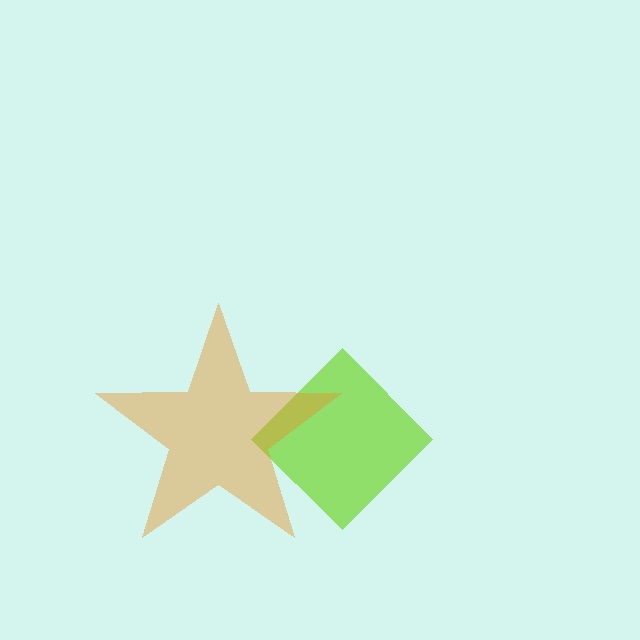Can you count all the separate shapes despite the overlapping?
Yes, there are 2 separate shapes.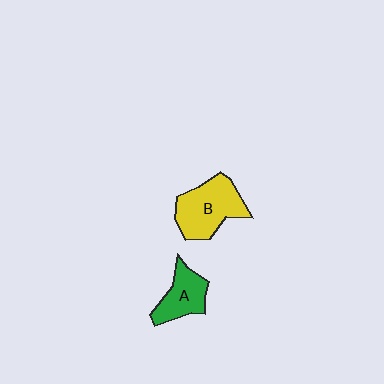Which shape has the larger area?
Shape B (yellow).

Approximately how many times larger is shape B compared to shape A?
Approximately 1.5 times.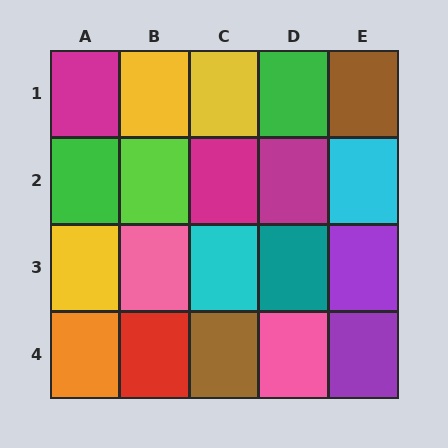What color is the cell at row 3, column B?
Pink.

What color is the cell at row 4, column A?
Orange.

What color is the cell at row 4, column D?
Pink.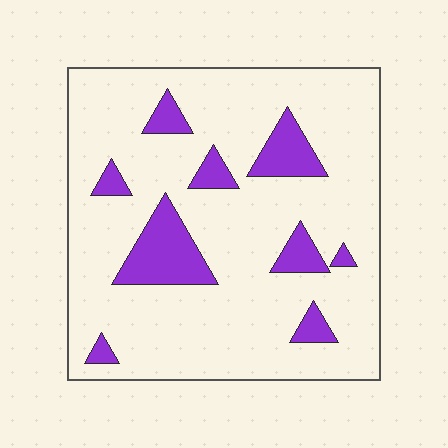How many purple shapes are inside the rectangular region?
9.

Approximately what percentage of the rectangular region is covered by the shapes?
Approximately 15%.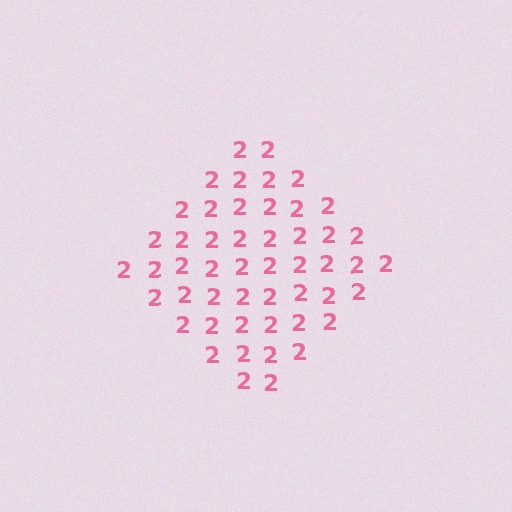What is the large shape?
The large shape is a diamond.